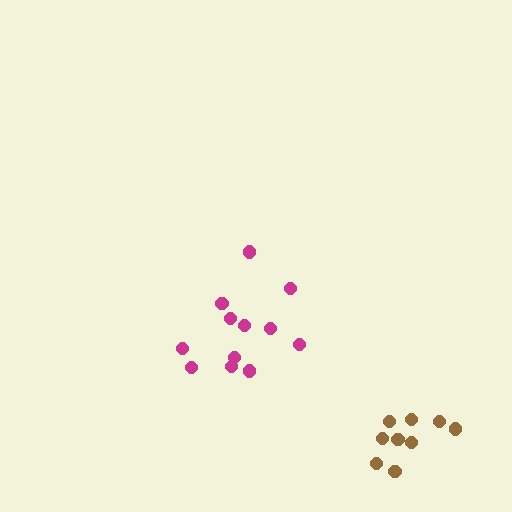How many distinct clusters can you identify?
There are 2 distinct clusters.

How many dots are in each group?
Group 1: 12 dots, Group 2: 9 dots (21 total).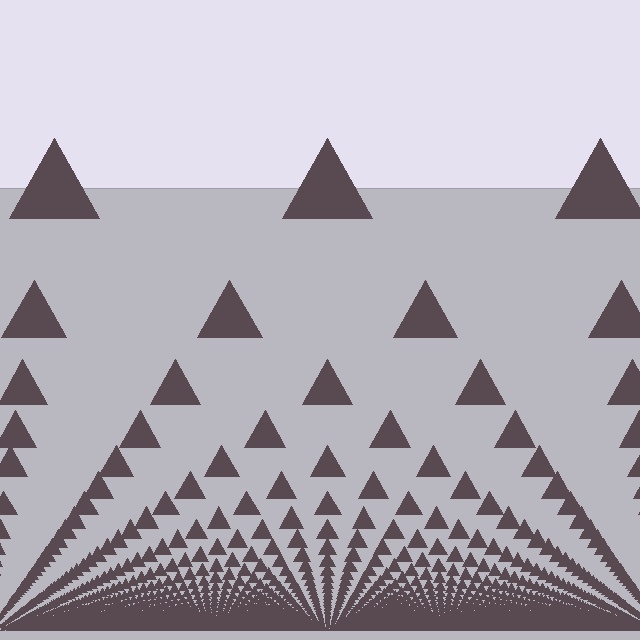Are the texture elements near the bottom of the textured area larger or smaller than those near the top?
Smaller. The gradient is inverted — elements near the bottom are smaller and denser.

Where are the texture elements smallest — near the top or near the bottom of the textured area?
Near the bottom.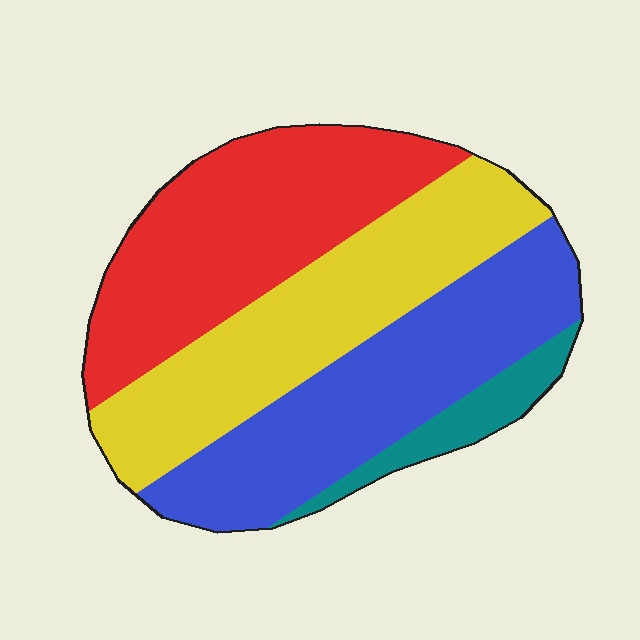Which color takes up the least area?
Teal, at roughly 5%.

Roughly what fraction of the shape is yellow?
Yellow covers around 30% of the shape.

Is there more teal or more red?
Red.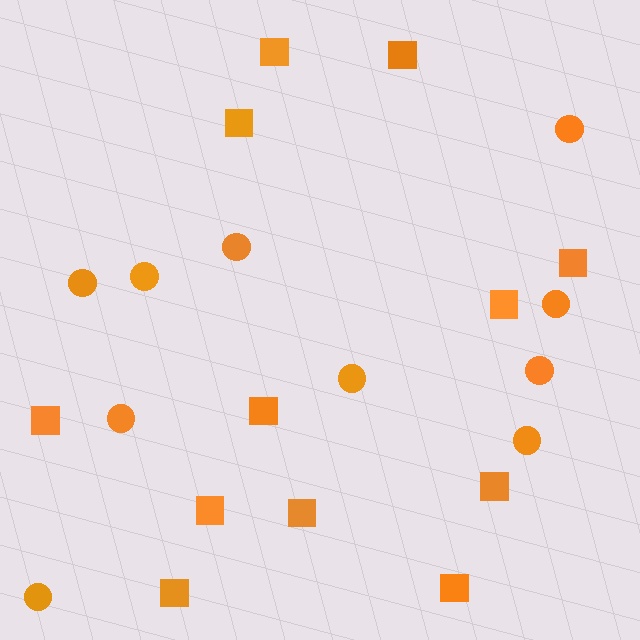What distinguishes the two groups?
There are 2 groups: one group of circles (10) and one group of squares (12).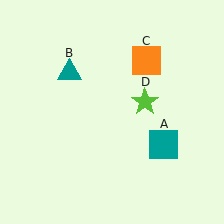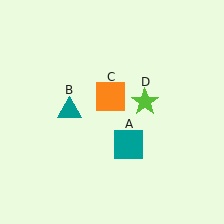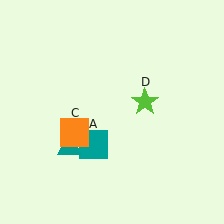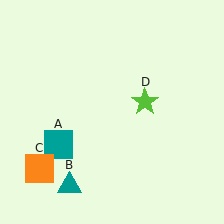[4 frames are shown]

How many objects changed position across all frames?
3 objects changed position: teal square (object A), teal triangle (object B), orange square (object C).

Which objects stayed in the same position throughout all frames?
Lime star (object D) remained stationary.